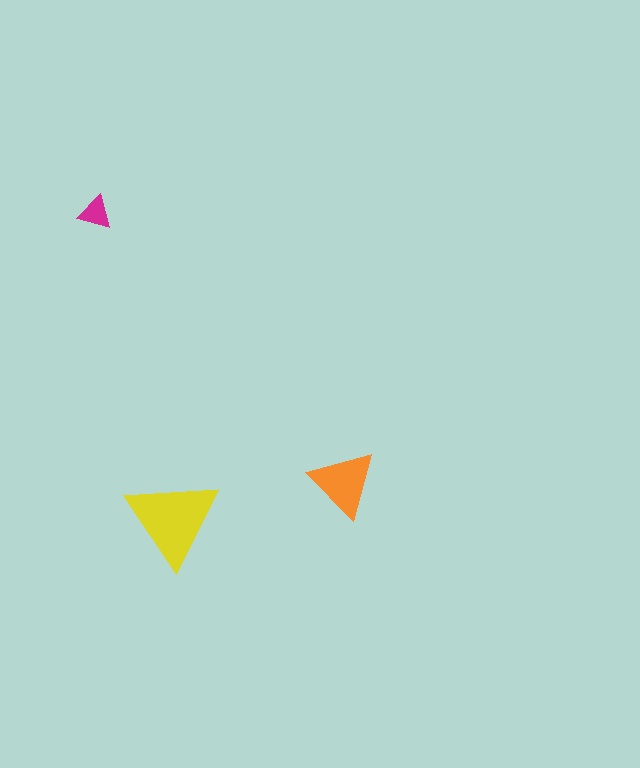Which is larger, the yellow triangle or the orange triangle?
The yellow one.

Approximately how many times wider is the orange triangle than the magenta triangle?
About 2 times wider.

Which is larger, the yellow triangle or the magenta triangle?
The yellow one.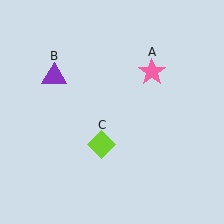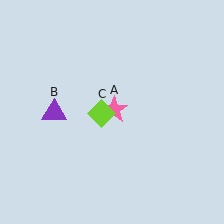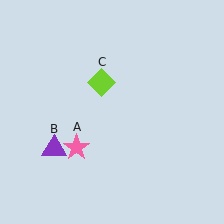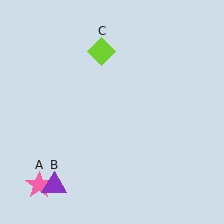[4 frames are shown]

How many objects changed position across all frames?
3 objects changed position: pink star (object A), purple triangle (object B), lime diamond (object C).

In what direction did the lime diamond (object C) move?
The lime diamond (object C) moved up.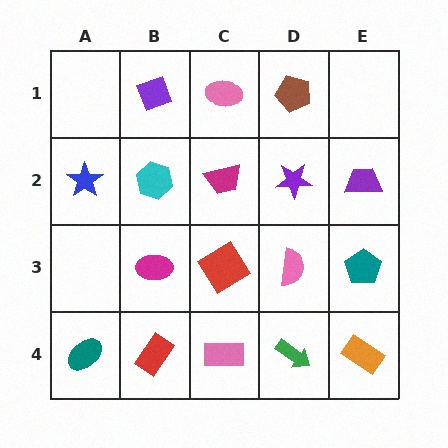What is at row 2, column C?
A magenta trapezoid.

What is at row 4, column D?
A green arrow.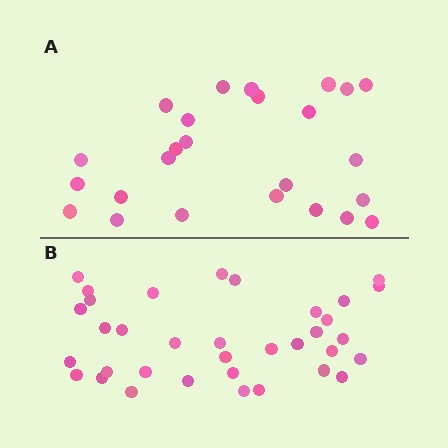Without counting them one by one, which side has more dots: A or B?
Region B (the bottom region) has more dots.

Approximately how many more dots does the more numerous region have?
Region B has roughly 10 or so more dots than region A.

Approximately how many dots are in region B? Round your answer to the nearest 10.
About 40 dots. (The exact count is 35, which rounds to 40.)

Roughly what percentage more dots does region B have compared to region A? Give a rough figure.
About 40% more.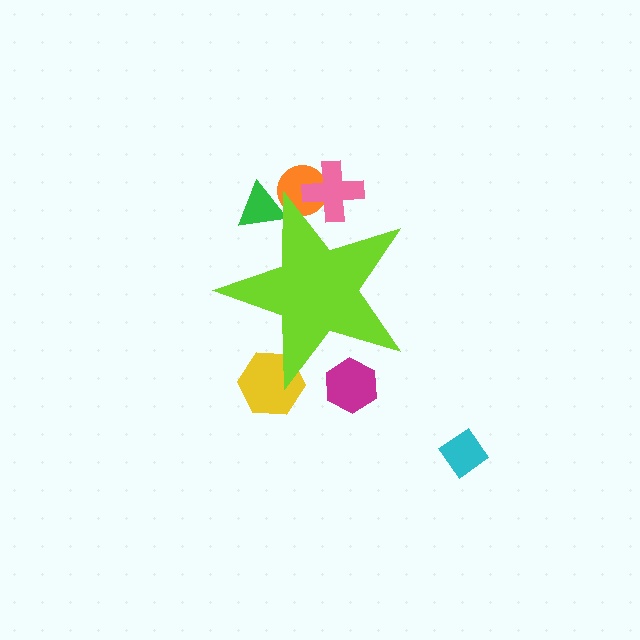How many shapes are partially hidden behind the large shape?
5 shapes are partially hidden.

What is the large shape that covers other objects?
A lime star.